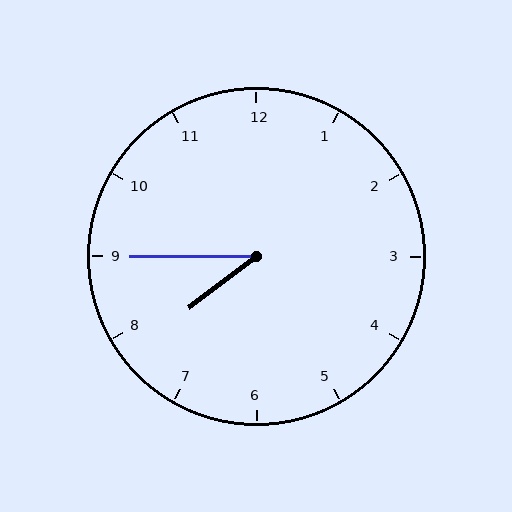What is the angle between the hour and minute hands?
Approximately 38 degrees.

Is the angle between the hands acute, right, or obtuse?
It is acute.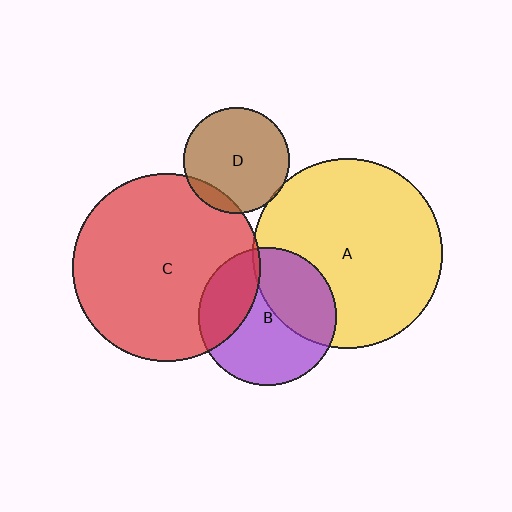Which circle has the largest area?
Circle A (yellow).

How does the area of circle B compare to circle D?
Approximately 1.7 times.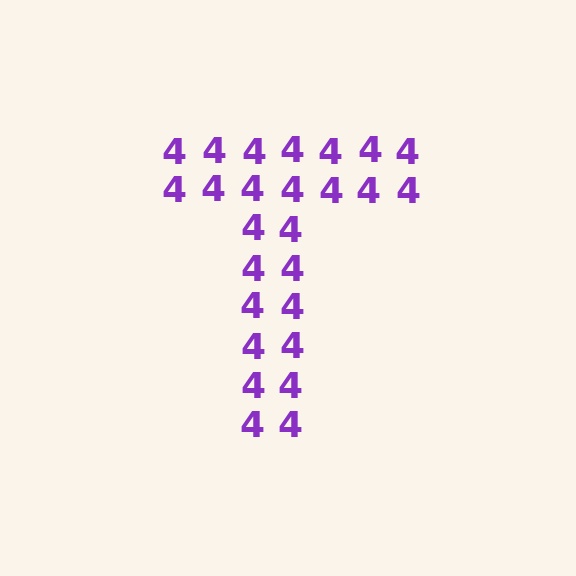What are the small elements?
The small elements are digit 4's.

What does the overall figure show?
The overall figure shows the letter T.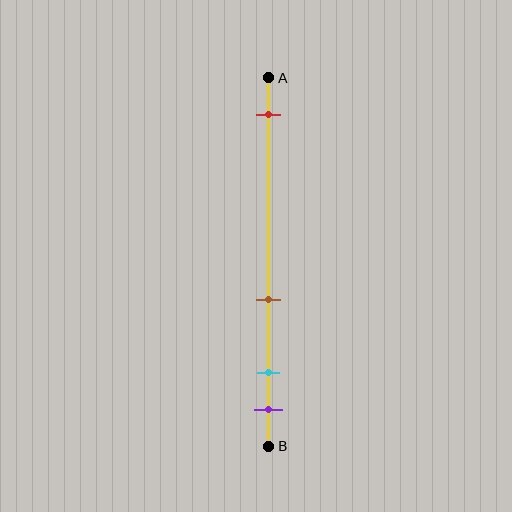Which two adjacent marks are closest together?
The cyan and purple marks are the closest adjacent pair.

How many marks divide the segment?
There are 4 marks dividing the segment.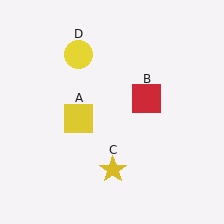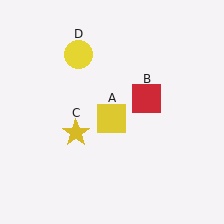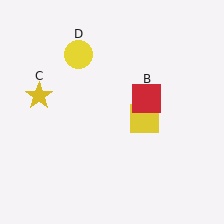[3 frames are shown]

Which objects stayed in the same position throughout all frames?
Red square (object B) and yellow circle (object D) remained stationary.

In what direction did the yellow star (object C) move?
The yellow star (object C) moved up and to the left.